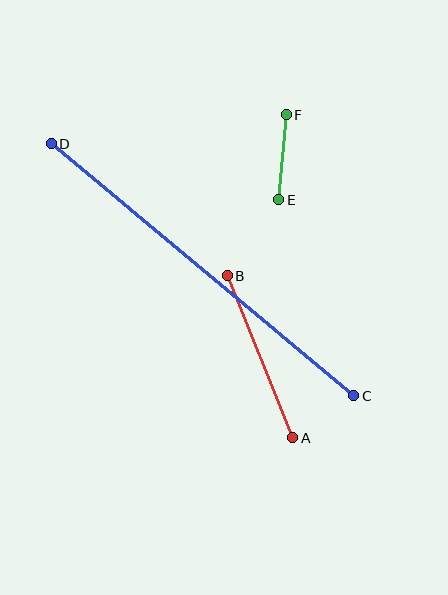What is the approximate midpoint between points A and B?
The midpoint is at approximately (260, 357) pixels.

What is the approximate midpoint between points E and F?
The midpoint is at approximately (283, 157) pixels.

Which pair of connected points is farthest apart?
Points C and D are farthest apart.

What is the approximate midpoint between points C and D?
The midpoint is at approximately (203, 270) pixels.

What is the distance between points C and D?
The distance is approximately 394 pixels.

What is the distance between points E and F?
The distance is approximately 86 pixels.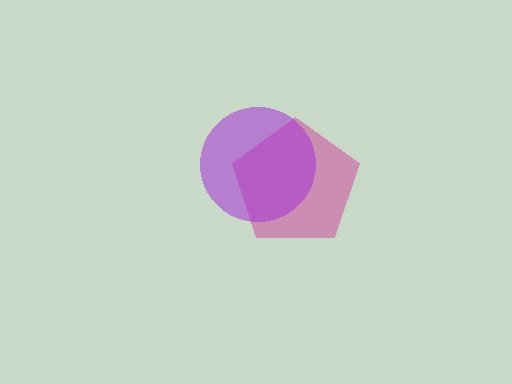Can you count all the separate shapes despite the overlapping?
Yes, there are 2 separate shapes.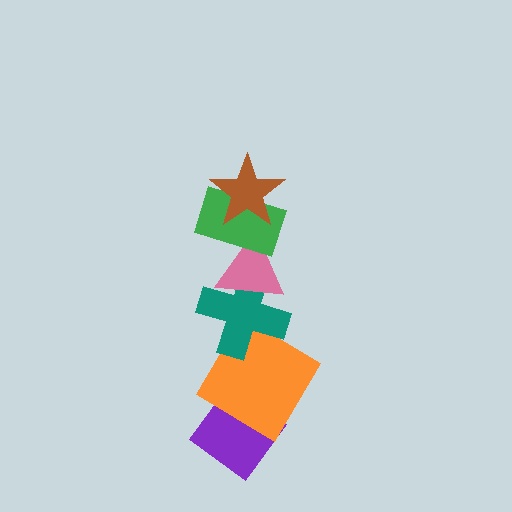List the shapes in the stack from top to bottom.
From top to bottom: the brown star, the green rectangle, the pink triangle, the teal cross, the orange diamond, the purple diamond.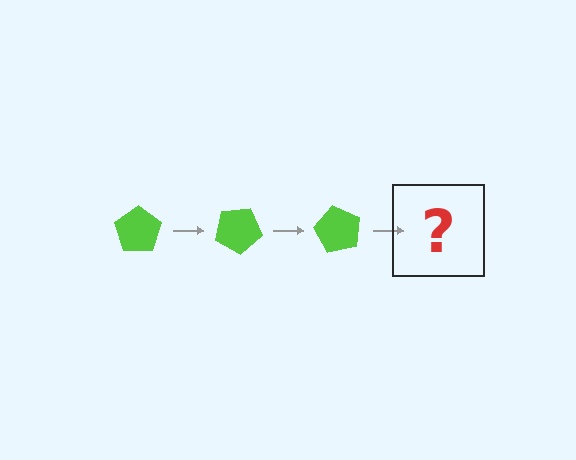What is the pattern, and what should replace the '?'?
The pattern is that the pentagon rotates 30 degrees each step. The '?' should be a lime pentagon rotated 90 degrees.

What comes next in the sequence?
The next element should be a lime pentagon rotated 90 degrees.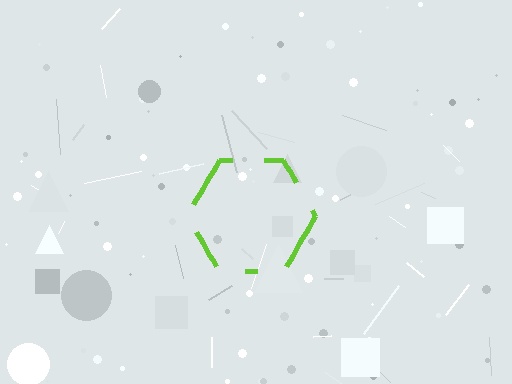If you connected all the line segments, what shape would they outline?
They would outline a hexagon.